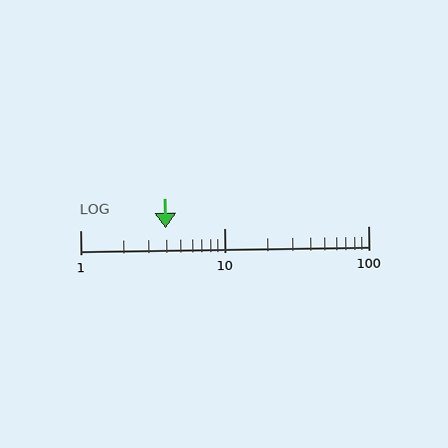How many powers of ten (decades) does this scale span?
The scale spans 2 decades, from 1 to 100.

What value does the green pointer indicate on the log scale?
The pointer indicates approximately 3.9.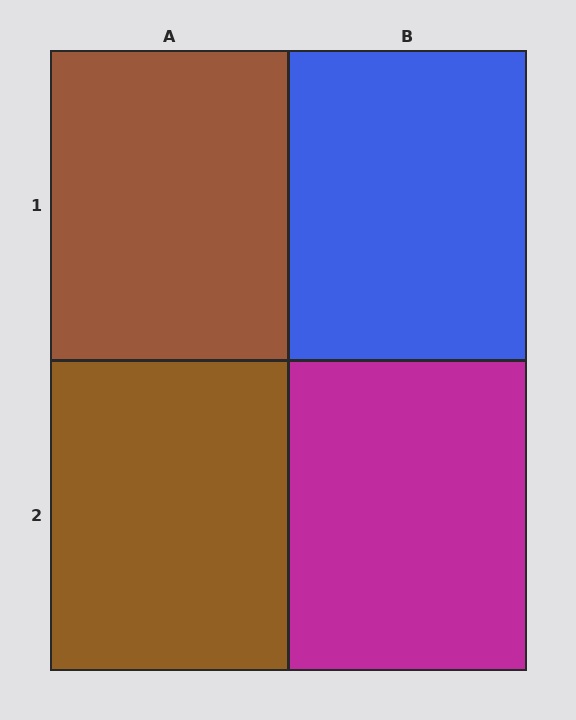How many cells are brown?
2 cells are brown.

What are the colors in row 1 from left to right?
Brown, blue.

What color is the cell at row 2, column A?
Brown.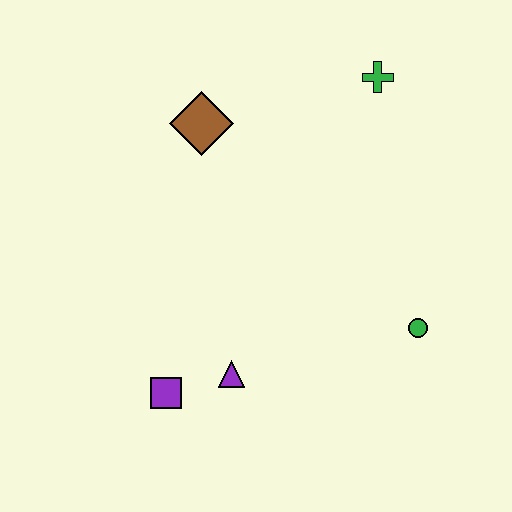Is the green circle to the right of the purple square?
Yes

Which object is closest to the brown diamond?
The green cross is closest to the brown diamond.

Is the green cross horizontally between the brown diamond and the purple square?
No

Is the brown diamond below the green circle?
No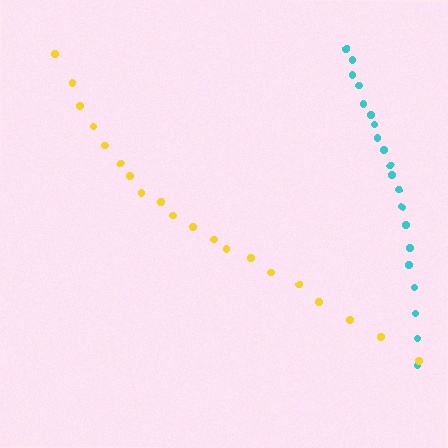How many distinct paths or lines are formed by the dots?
There are 2 distinct paths.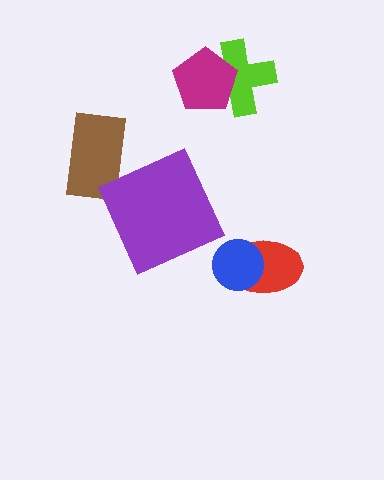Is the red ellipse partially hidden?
Yes, it is partially covered by another shape.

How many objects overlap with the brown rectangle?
0 objects overlap with the brown rectangle.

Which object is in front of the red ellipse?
The blue circle is in front of the red ellipse.